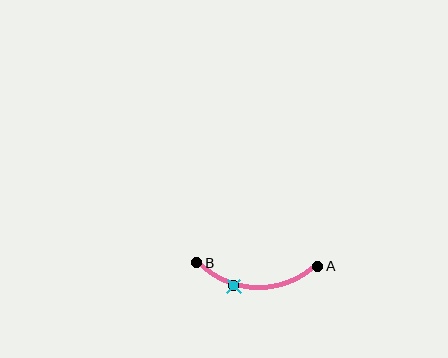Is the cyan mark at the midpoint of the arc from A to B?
No. The cyan mark lies on the arc but is closer to endpoint B. The arc midpoint would be at the point on the curve equidistant along the arc from both A and B.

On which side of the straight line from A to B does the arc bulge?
The arc bulges below the straight line connecting A and B.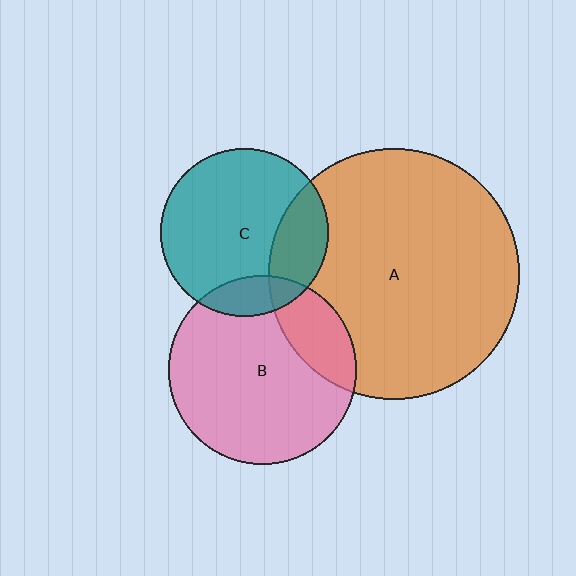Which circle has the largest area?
Circle A (orange).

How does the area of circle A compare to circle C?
Approximately 2.2 times.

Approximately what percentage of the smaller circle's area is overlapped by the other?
Approximately 20%.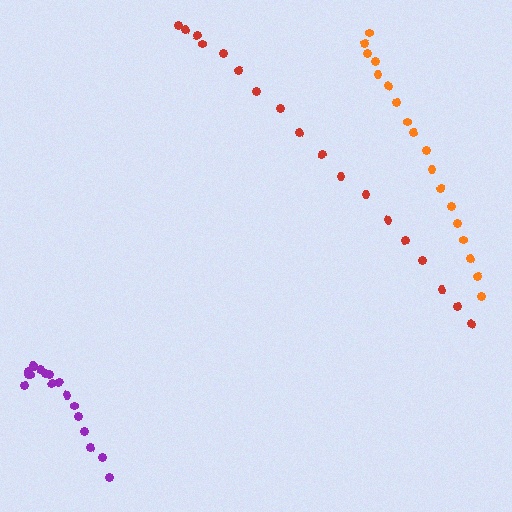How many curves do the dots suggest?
There are 3 distinct paths.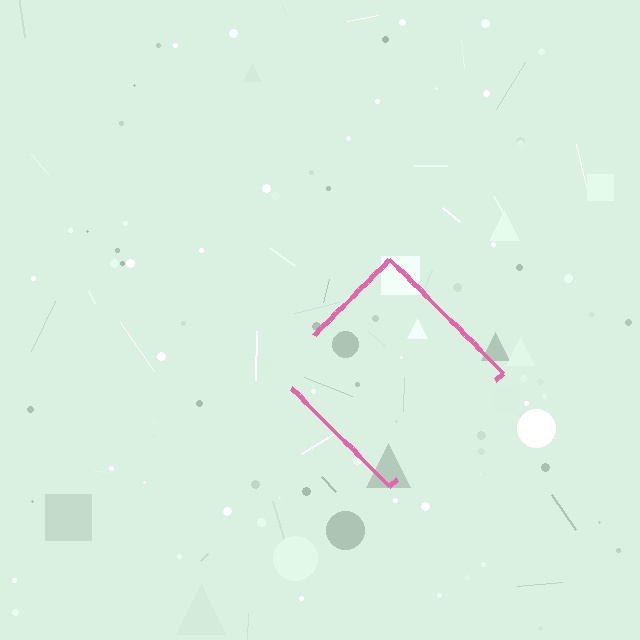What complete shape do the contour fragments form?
The contour fragments form a diamond.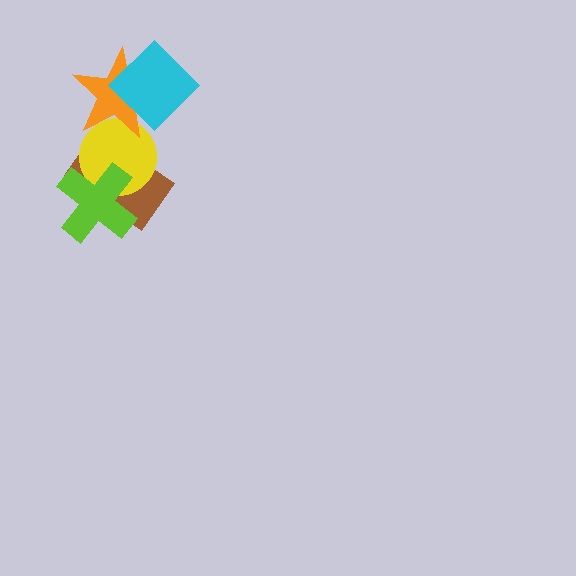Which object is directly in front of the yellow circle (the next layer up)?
The lime cross is directly in front of the yellow circle.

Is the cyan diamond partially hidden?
No, no other shape covers it.